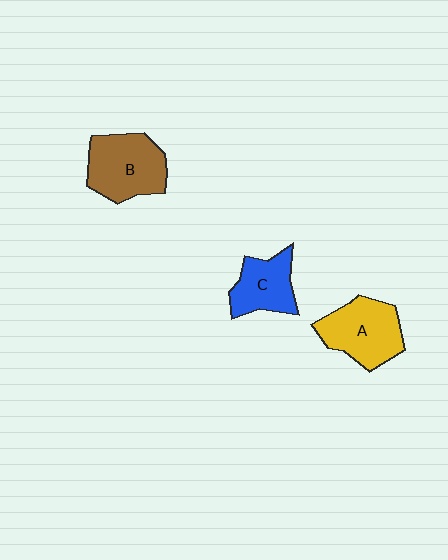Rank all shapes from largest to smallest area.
From largest to smallest: B (brown), A (yellow), C (blue).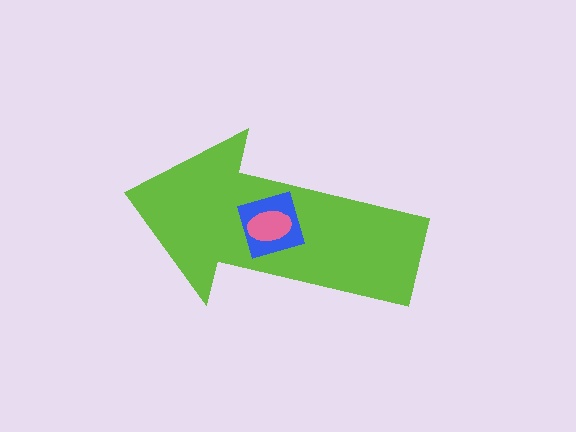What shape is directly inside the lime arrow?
The blue diamond.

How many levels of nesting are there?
3.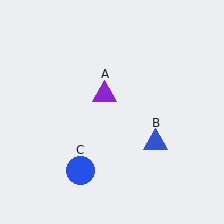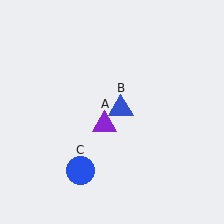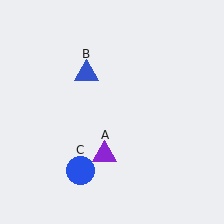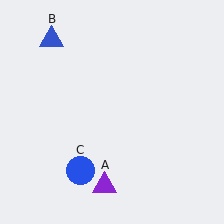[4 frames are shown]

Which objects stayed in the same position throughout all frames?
Blue circle (object C) remained stationary.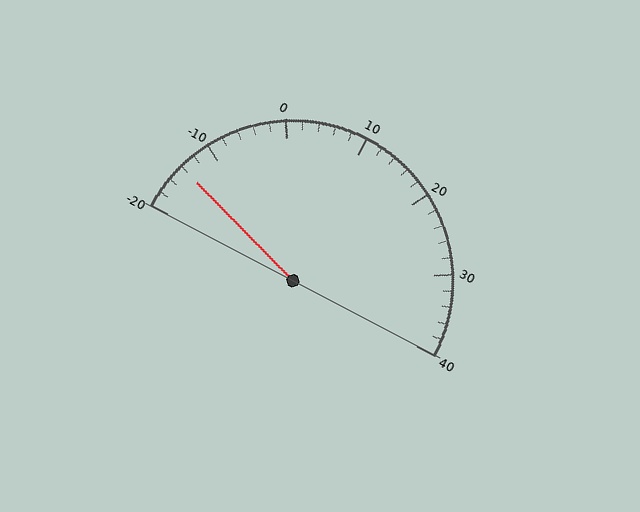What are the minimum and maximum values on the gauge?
The gauge ranges from -20 to 40.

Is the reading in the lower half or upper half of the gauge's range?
The reading is in the lower half of the range (-20 to 40).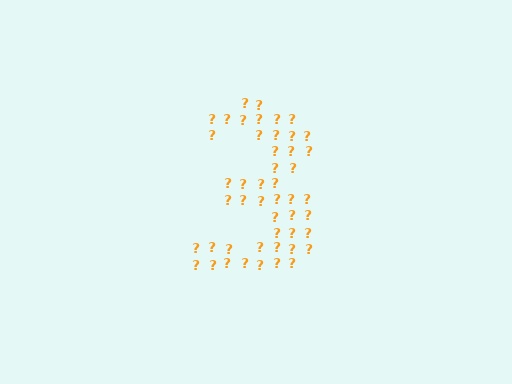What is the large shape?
The large shape is the digit 3.